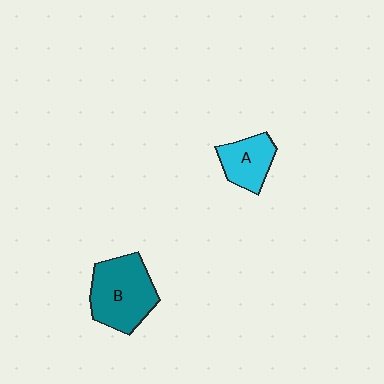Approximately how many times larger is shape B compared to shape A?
Approximately 1.7 times.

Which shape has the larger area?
Shape B (teal).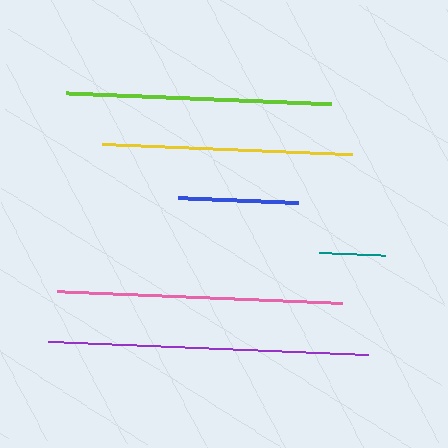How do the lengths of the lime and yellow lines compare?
The lime and yellow lines are approximately the same length.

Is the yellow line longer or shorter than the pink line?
The pink line is longer than the yellow line.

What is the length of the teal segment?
The teal segment is approximately 66 pixels long.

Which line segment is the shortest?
The teal line is the shortest at approximately 66 pixels.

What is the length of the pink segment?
The pink segment is approximately 286 pixels long.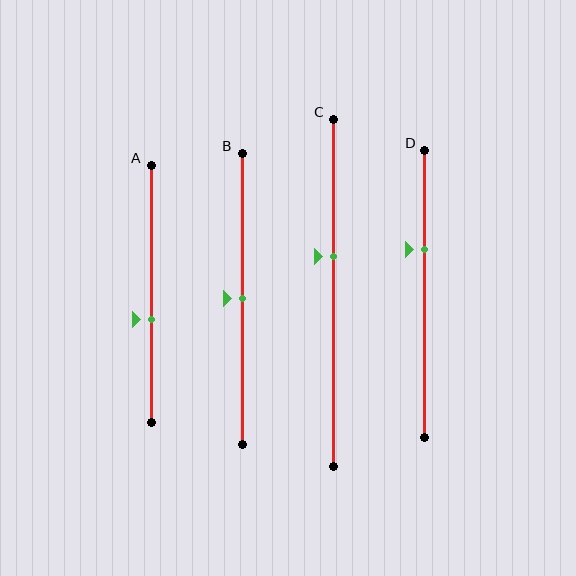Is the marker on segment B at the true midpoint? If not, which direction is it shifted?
Yes, the marker on segment B is at the true midpoint.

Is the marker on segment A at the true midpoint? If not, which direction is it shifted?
No, the marker on segment A is shifted downward by about 10% of the segment length.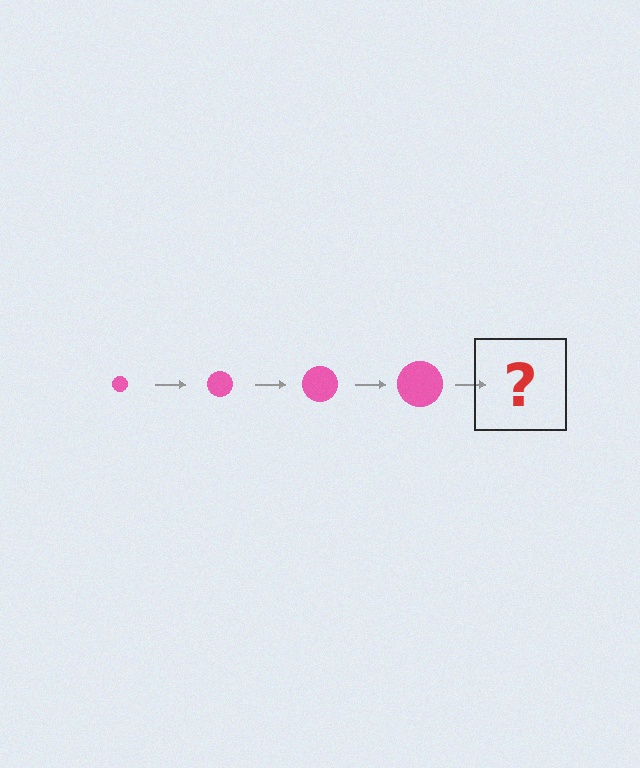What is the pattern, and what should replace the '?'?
The pattern is that the circle gets progressively larger each step. The '?' should be a pink circle, larger than the previous one.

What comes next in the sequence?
The next element should be a pink circle, larger than the previous one.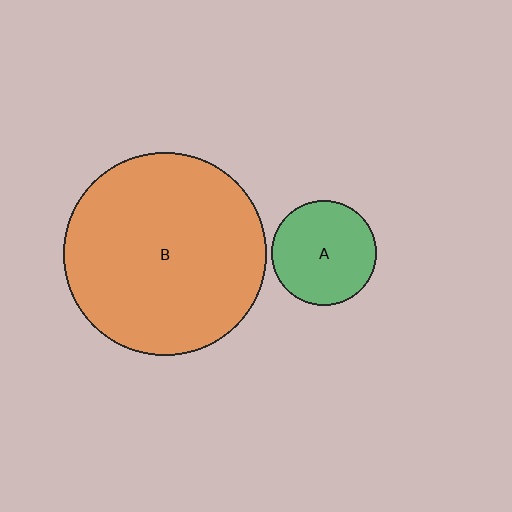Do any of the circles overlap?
No, none of the circles overlap.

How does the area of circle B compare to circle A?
Approximately 3.7 times.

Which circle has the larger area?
Circle B (orange).